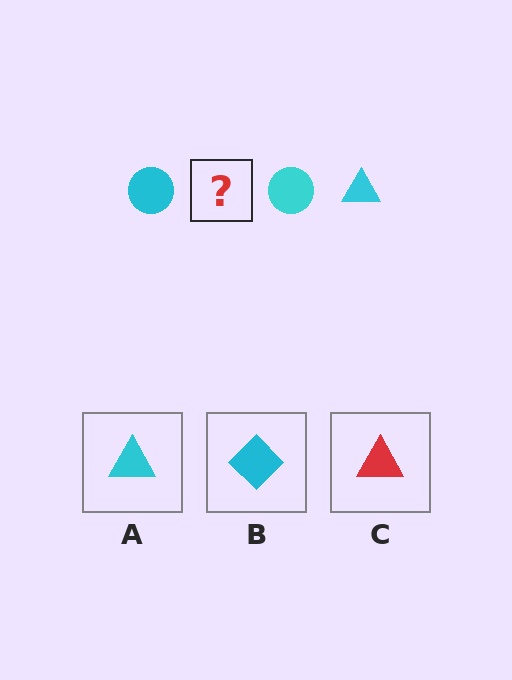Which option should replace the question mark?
Option A.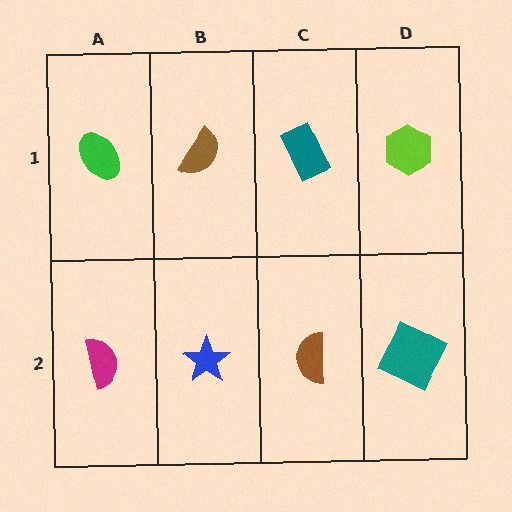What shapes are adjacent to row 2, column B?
A brown semicircle (row 1, column B), a magenta semicircle (row 2, column A), a brown semicircle (row 2, column C).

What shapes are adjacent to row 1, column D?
A teal square (row 2, column D), a teal rectangle (row 1, column C).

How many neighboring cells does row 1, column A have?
2.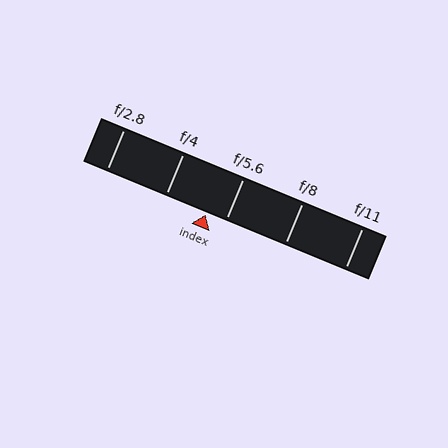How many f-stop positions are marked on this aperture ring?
There are 5 f-stop positions marked.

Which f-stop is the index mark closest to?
The index mark is closest to f/5.6.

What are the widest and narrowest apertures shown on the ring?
The widest aperture shown is f/2.8 and the narrowest is f/11.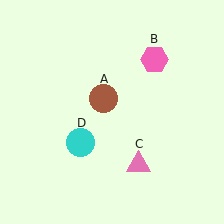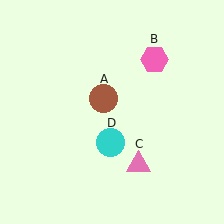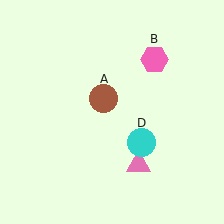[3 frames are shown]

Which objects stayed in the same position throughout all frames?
Brown circle (object A) and pink hexagon (object B) and pink triangle (object C) remained stationary.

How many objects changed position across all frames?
1 object changed position: cyan circle (object D).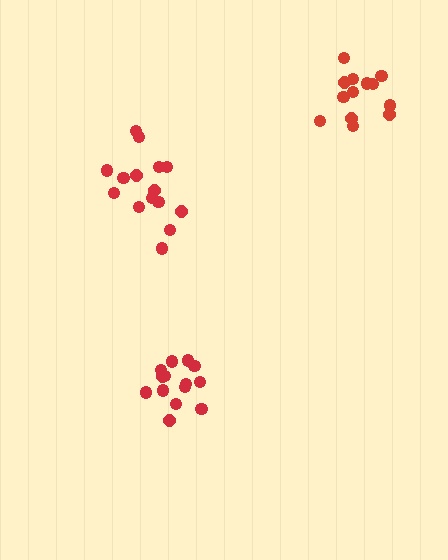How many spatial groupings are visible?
There are 3 spatial groupings.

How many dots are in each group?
Group 1: 14 dots, Group 2: 15 dots, Group 3: 13 dots (42 total).